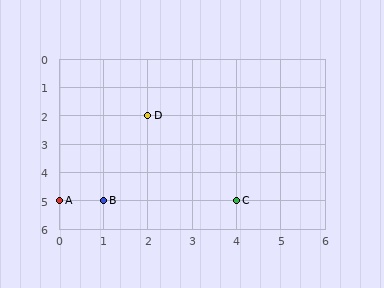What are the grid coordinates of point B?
Point B is at grid coordinates (1, 5).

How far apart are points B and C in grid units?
Points B and C are 3 columns apart.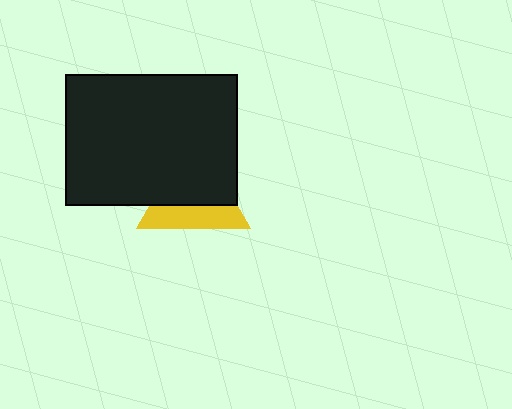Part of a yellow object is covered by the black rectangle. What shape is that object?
It is a triangle.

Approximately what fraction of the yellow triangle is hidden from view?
Roughly 58% of the yellow triangle is hidden behind the black rectangle.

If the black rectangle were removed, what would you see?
You would see the complete yellow triangle.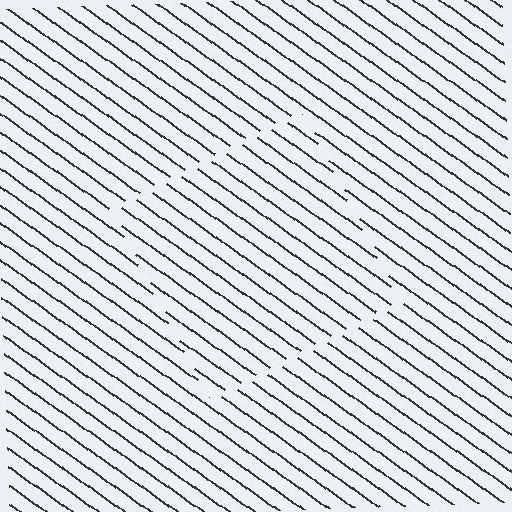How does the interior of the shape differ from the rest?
The interior of the shape contains the same grating, shifted by half a period — the contour is defined by the phase discontinuity where line-ends from the inner and outer gratings abut.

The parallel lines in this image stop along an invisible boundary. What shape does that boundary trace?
An illusory square. The interior of the shape contains the same grating, shifted by half a period — the contour is defined by the phase discontinuity where line-ends from the inner and outer gratings abut.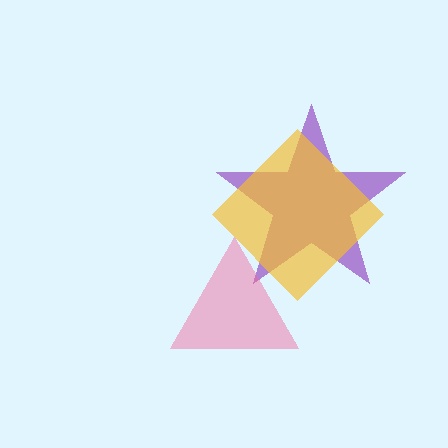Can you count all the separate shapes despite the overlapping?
Yes, there are 3 separate shapes.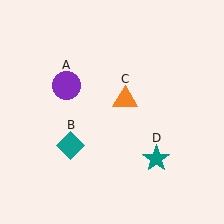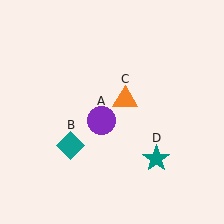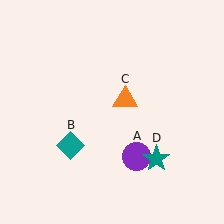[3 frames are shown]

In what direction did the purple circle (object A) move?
The purple circle (object A) moved down and to the right.